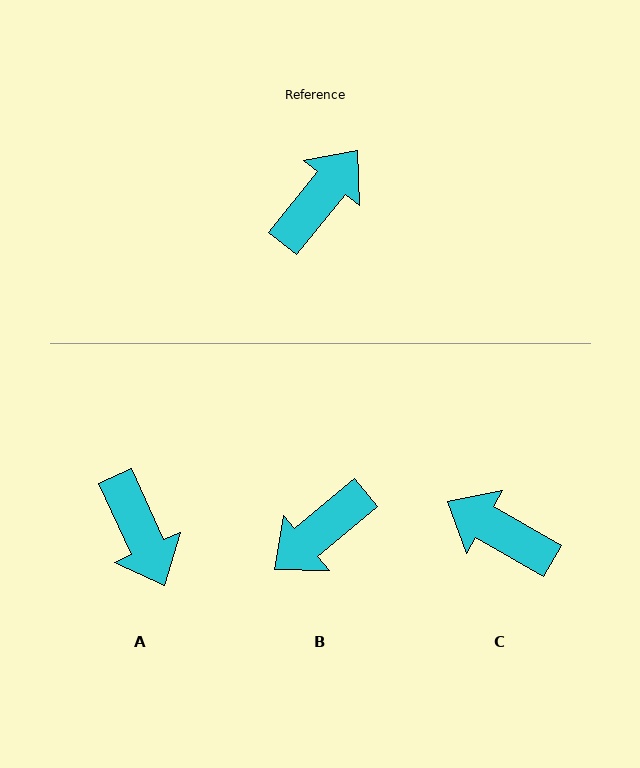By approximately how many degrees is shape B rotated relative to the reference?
Approximately 169 degrees counter-clockwise.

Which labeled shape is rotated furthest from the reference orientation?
B, about 169 degrees away.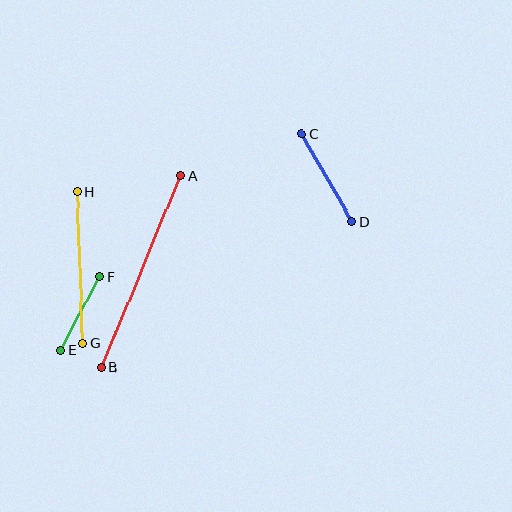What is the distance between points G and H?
The distance is approximately 152 pixels.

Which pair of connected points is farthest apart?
Points A and B are farthest apart.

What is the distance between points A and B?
The distance is approximately 208 pixels.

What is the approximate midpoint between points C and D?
The midpoint is at approximately (327, 178) pixels.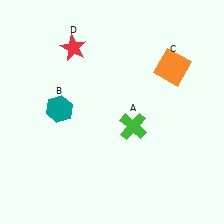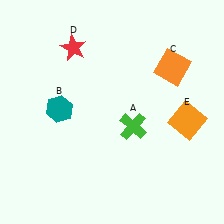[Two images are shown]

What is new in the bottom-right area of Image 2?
An orange square (E) was added in the bottom-right area of Image 2.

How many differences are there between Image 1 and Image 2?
There is 1 difference between the two images.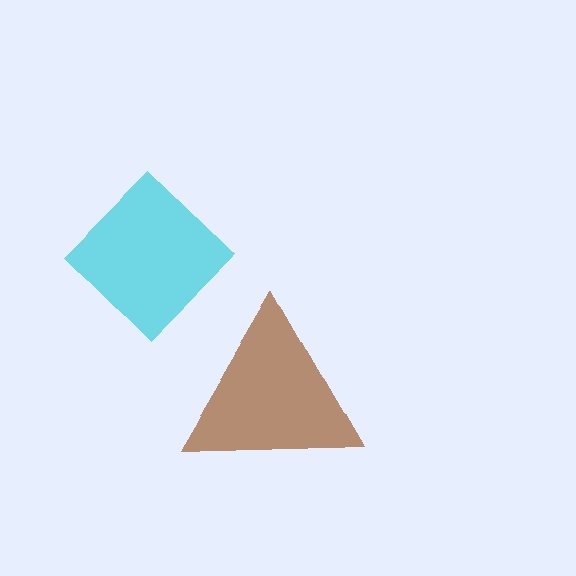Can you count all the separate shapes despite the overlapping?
Yes, there are 2 separate shapes.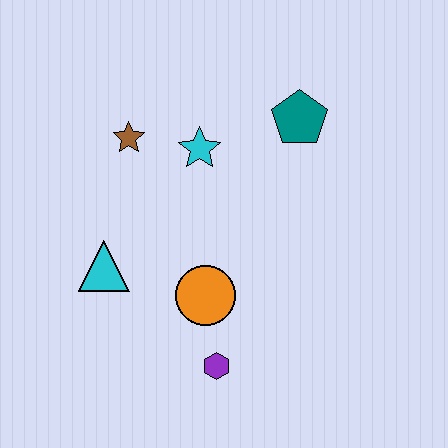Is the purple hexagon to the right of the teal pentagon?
No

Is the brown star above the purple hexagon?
Yes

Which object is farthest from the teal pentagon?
The purple hexagon is farthest from the teal pentagon.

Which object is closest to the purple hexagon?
The orange circle is closest to the purple hexagon.